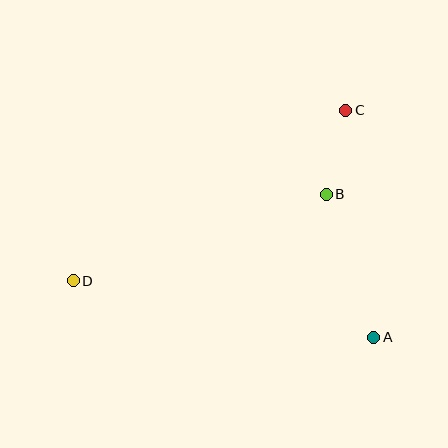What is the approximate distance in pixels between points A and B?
The distance between A and B is approximately 151 pixels.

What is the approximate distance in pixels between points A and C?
The distance between A and C is approximately 229 pixels.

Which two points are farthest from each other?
Points C and D are farthest from each other.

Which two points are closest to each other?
Points B and C are closest to each other.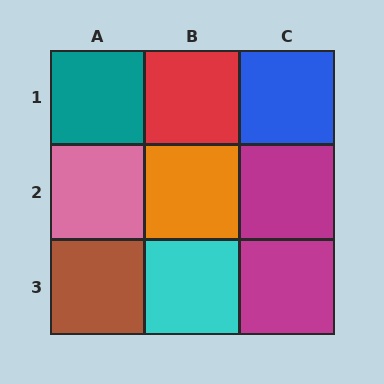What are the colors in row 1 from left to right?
Teal, red, blue.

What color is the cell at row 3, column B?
Cyan.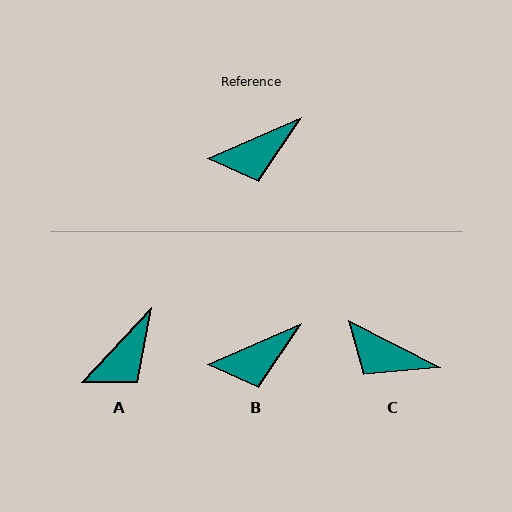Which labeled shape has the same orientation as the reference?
B.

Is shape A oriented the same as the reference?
No, it is off by about 24 degrees.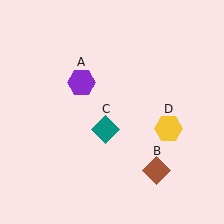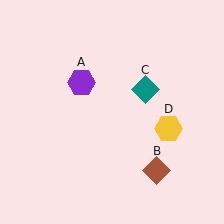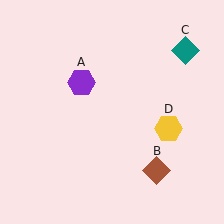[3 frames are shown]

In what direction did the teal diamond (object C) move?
The teal diamond (object C) moved up and to the right.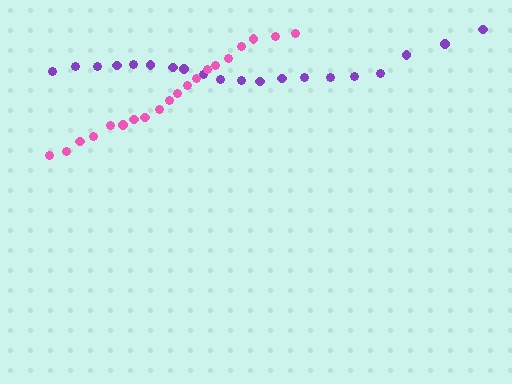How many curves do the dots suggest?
There are 2 distinct paths.